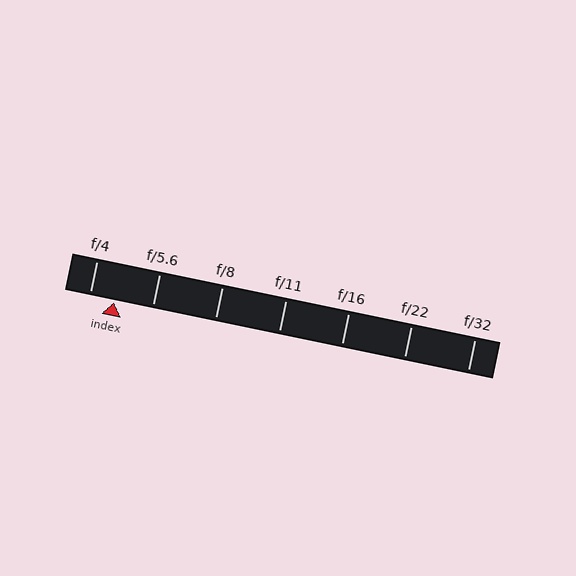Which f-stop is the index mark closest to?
The index mark is closest to f/4.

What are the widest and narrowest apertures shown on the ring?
The widest aperture shown is f/4 and the narrowest is f/32.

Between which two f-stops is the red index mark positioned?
The index mark is between f/4 and f/5.6.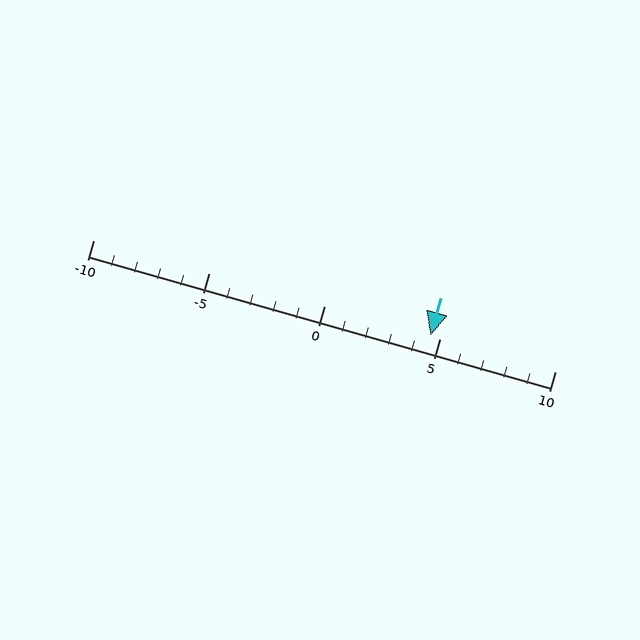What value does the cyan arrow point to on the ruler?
The cyan arrow points to approximately 5.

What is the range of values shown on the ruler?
The ruler shows values from -10 to 10.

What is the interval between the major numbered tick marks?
The major tick marks are spaced 5 units apart.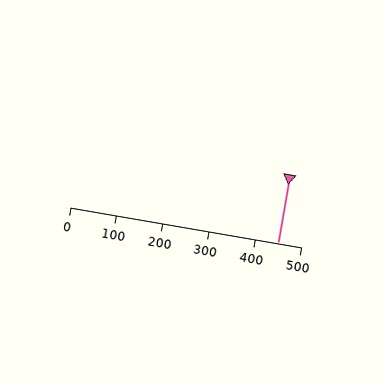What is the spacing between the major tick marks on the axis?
The major ticks are spaced 100 apart.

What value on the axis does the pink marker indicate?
The marker indicates approximately 450.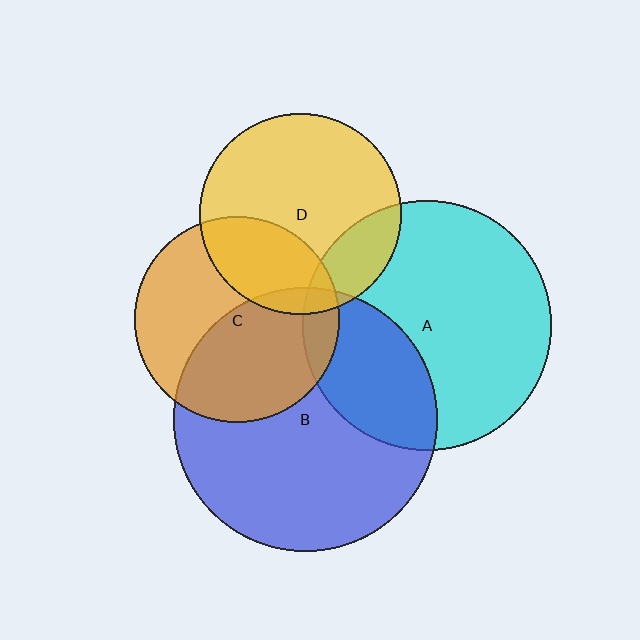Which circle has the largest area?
Circle B (blue).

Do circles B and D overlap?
Yes.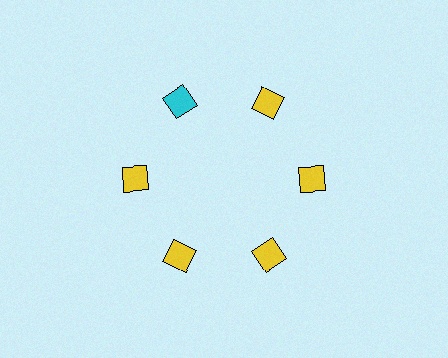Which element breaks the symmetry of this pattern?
The cyan diamond at roughly the 11 o'clock position breaks the symmetry. All other shapes are yellow diamonds.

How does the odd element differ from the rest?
It has a different color: cyan instead of yellow.